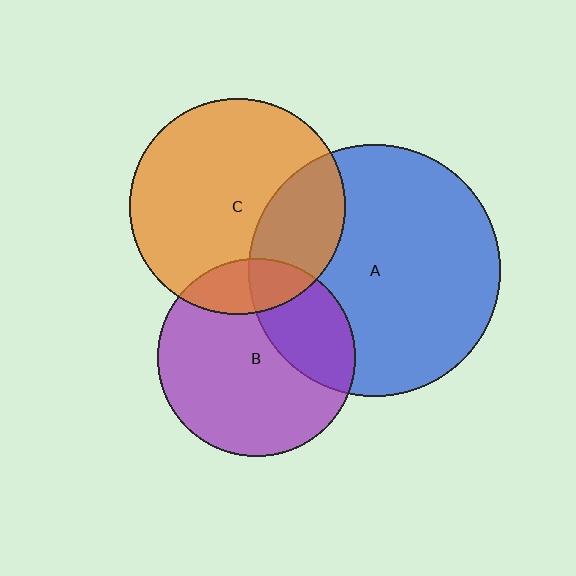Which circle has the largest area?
Circle A (blue).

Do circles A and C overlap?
Yes.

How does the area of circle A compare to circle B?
Approximately 1.6 times.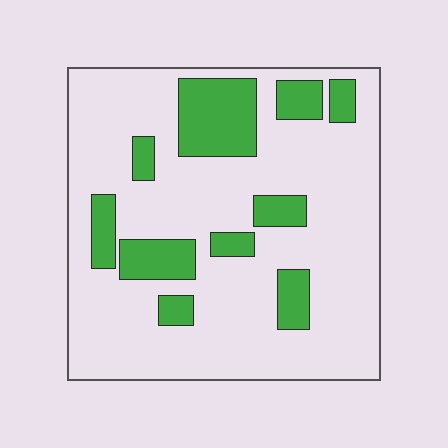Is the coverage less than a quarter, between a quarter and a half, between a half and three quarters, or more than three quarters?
Less than a quarter.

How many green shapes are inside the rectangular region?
10.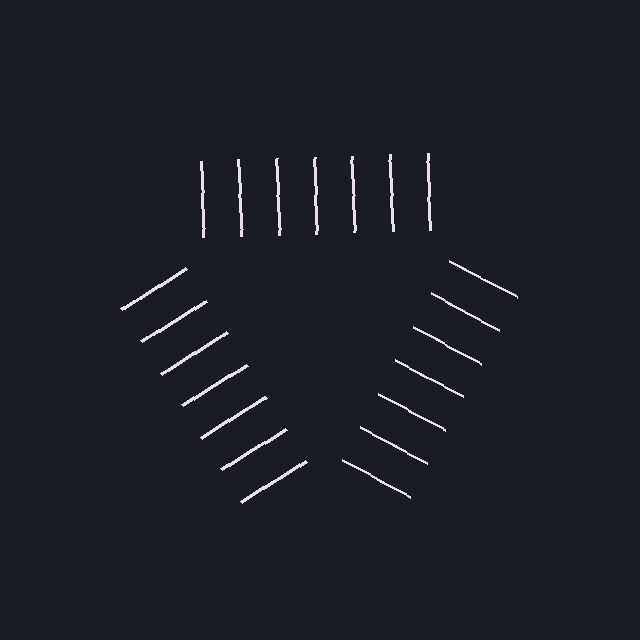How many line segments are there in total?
21 — 7 along each of the 3 edges.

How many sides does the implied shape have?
3 sides — the line-ends trace a triangle.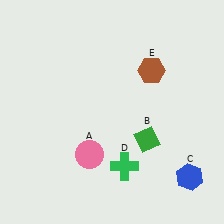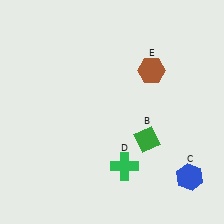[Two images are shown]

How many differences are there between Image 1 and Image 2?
There is 1 difference between the two images.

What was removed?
The pink circle (A) was removed in Image 2.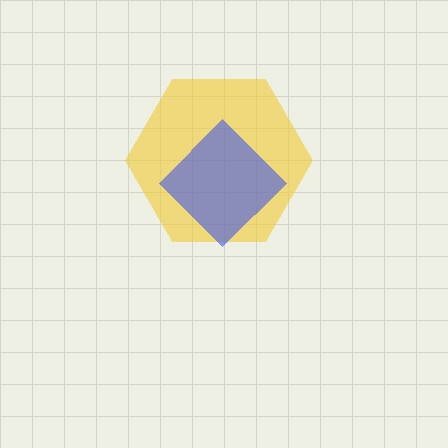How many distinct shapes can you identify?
There are 2 distinct shapes: a yellow hexagon, a blue diamond.